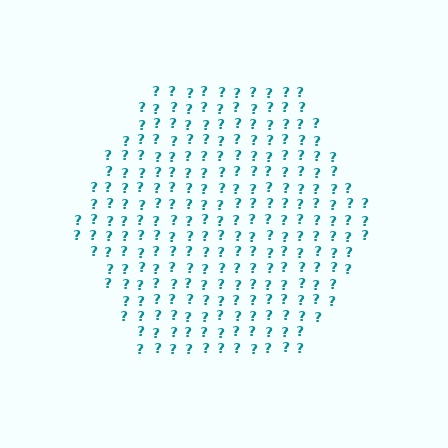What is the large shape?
The large shape is a hexagon.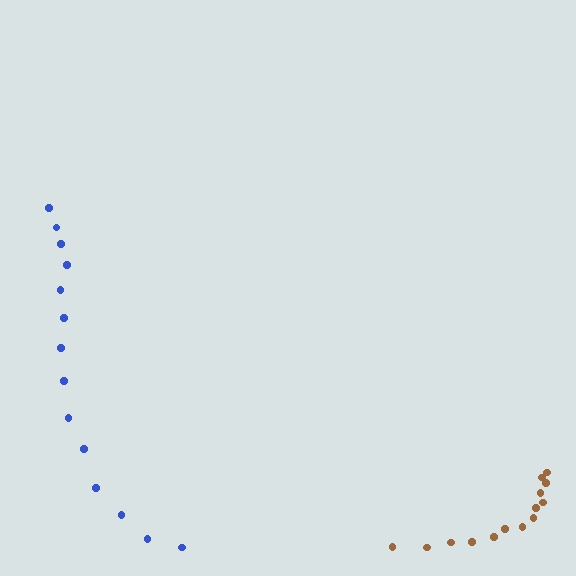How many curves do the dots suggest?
There are 2 distinct paths.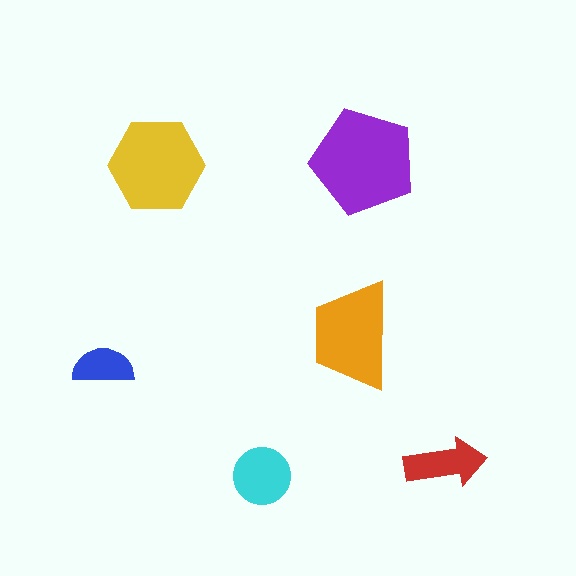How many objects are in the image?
There are 6 objects in the image.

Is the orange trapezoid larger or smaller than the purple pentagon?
Smaller.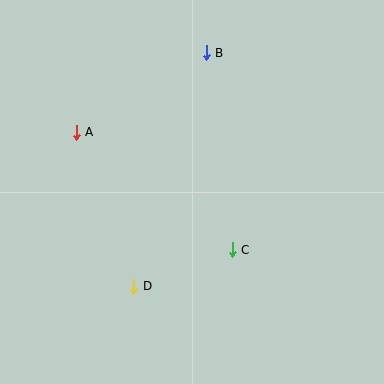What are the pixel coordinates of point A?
Point A is at (76, 132).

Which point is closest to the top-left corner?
Point A is closest to the top-left corner.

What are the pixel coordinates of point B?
Point B is at (206, 53).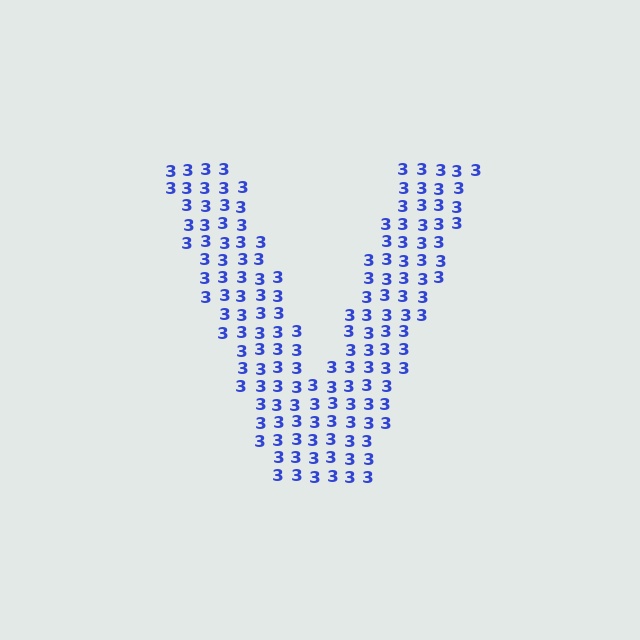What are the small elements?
The small elements are digit 3's.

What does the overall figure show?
The overall figure shows the letter V.